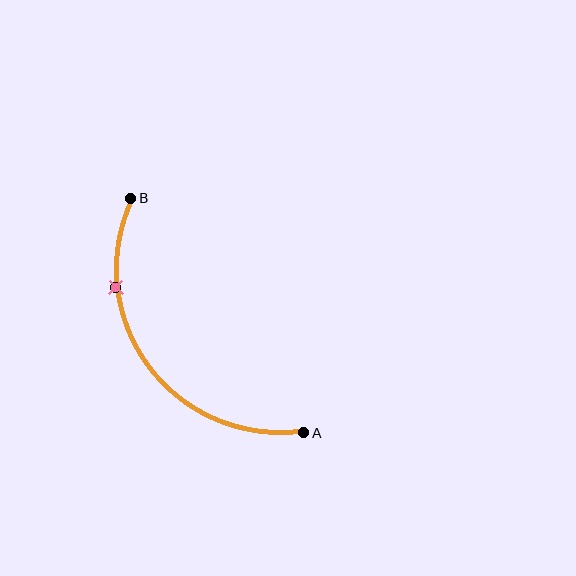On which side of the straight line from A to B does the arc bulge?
The arc bulges below and to the left of the straight line connecting A and B.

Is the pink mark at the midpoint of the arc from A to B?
No. The pink mark lies on the arc but is closer to endpoint B. The arc midpoint would be at the point on the curve equidistant along the arc from both A and B.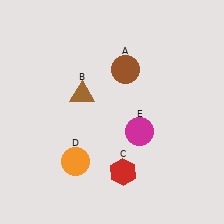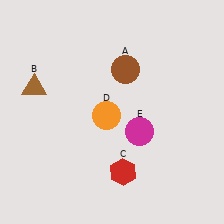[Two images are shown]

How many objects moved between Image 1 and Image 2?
2 objects moved between the two images.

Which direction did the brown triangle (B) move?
The brown triangle (B) moved left.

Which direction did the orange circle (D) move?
The orange circle (D) moved up.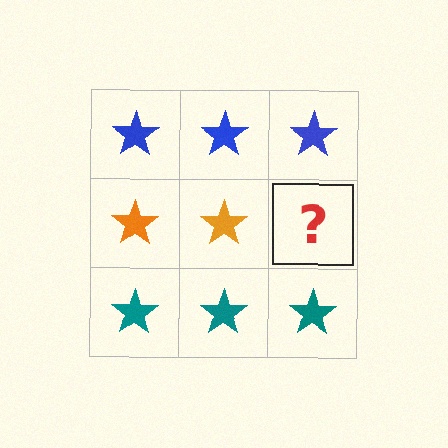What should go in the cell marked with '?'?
The missing cell should contain an orange star.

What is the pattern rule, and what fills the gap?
The rule is that each row has a consistent color. The gap should be filled with an orange star.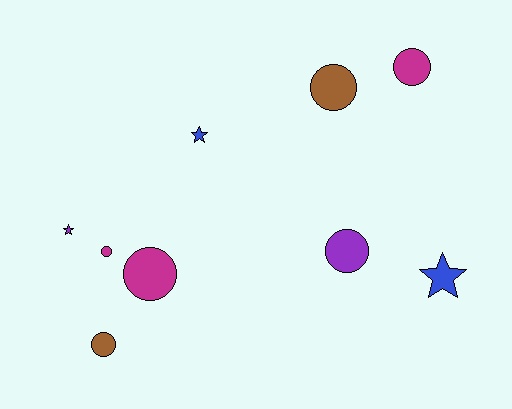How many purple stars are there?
There is 1 purple star.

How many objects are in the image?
There are 9 objects.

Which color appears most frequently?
Magenta, with 3 objects.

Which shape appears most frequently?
Circle, with 6 objects.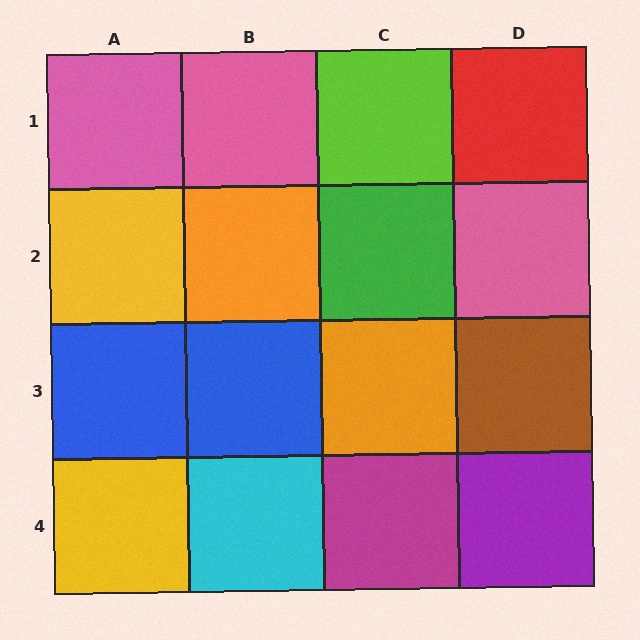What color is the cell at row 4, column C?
Magenta.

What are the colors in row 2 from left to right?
Yellow, orange, green, pink.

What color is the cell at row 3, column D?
Brown.